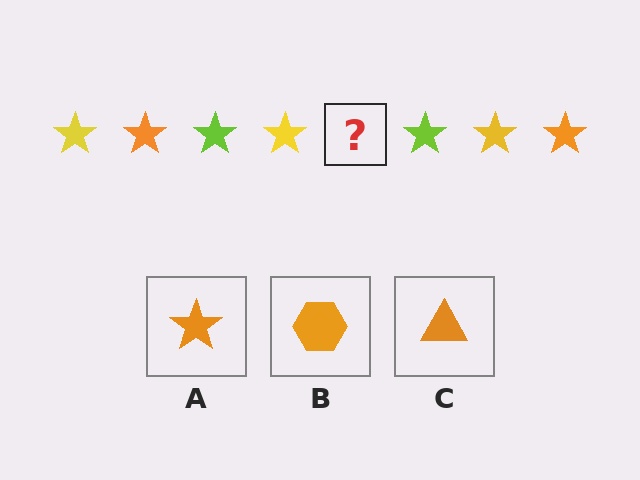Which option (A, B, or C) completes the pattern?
A.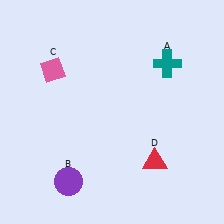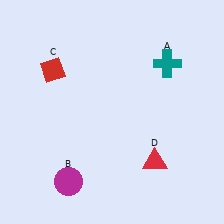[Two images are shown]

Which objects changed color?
B changed from purple to magenta. C changed from pink to red.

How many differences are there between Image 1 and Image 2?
There are 2 differences between the two images.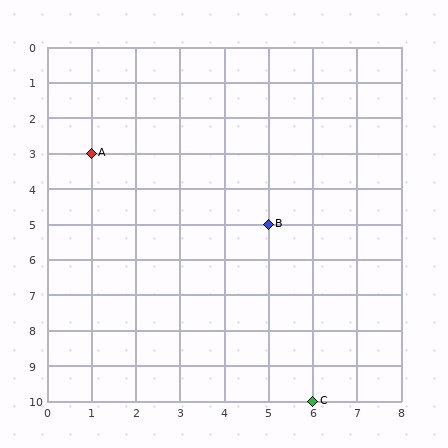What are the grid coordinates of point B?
Point B is at grid coordinates (5, 5).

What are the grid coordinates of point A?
Point A is at grid coordinates (1, 3).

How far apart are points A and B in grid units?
Points A and B are 4 columns and 2 rows apart (about 4.5 grid units diagonally).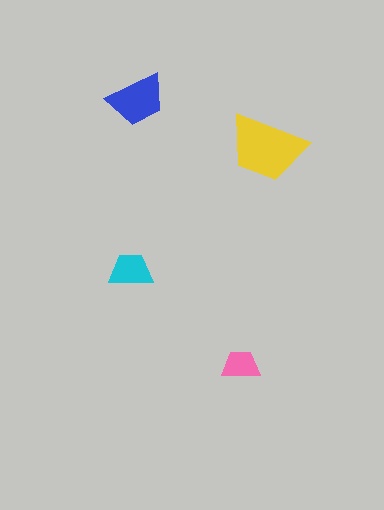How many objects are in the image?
There are 4 objects in the image.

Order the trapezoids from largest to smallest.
the yellow one, the blue one, the cyan one, the pink one.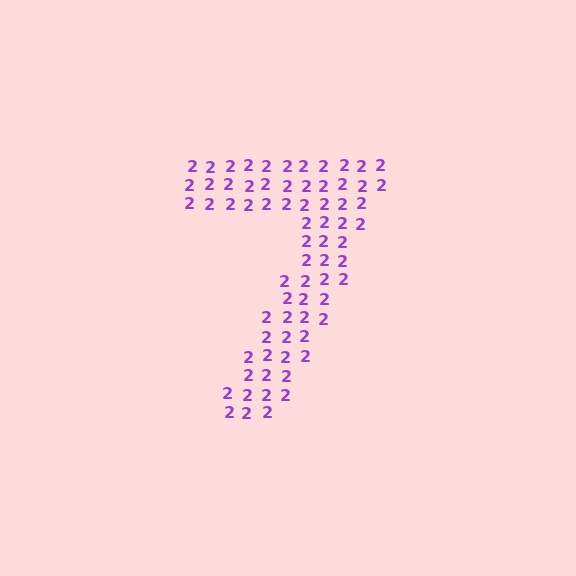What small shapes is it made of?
It is made of small digit 2's.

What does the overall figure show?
The overall figure shows the digit 7.